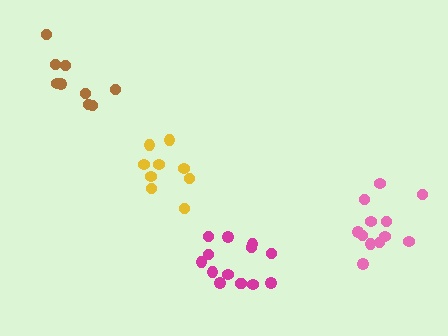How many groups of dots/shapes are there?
There are 4 groups.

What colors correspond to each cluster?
The clusters are colored: yellow, pink, brown, magenta.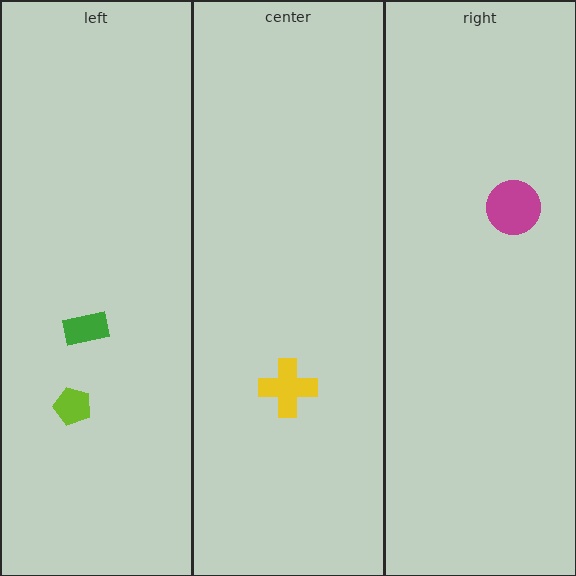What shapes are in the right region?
The magenta circle.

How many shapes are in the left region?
2.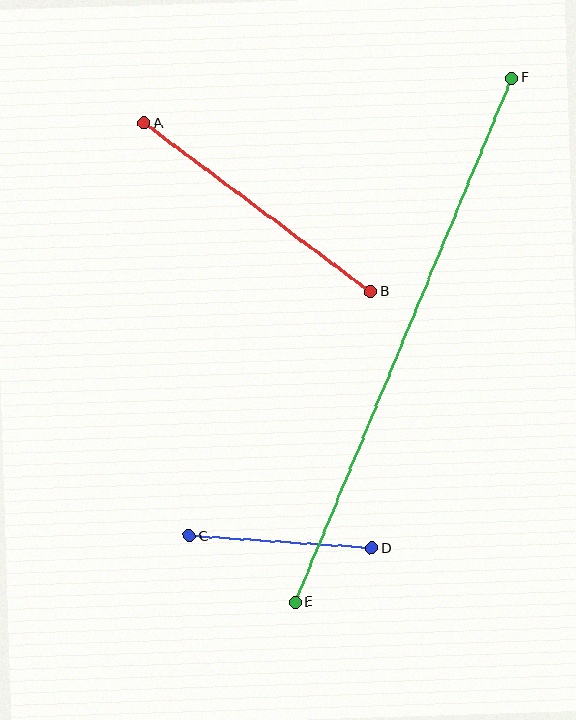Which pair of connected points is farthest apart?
Points E and F are farthest apart.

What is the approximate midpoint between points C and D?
The midpoint is at approximately (281, 542) pixels.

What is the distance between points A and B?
The distance is approximately 282 pixels.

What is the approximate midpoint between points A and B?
The midpoint is at approximately (257, 207) pixels.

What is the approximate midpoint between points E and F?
The midpoint is at approximately (403, 340) pixels.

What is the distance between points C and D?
The distance is approximately 183 pixels.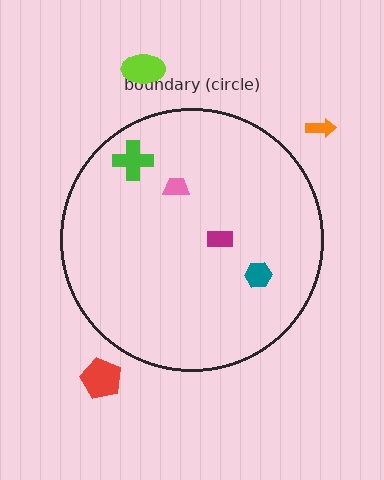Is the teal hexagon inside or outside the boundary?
Inside.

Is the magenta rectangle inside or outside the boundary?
Inside.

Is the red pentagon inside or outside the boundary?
Outside.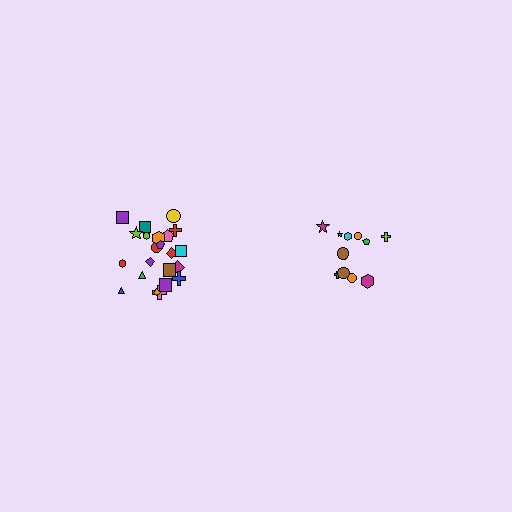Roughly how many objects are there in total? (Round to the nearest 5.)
Roughly 35 objects in total.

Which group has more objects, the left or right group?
The left group.